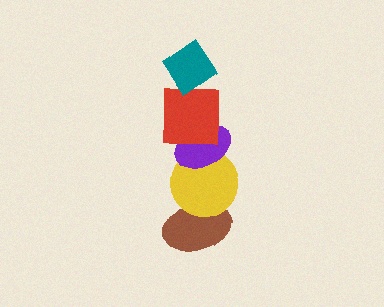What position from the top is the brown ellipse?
The brown ellipse is 5th from the top.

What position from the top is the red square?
The red square is 2nd from the top.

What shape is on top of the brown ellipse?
The yellow circle is on top of the brown ellipse.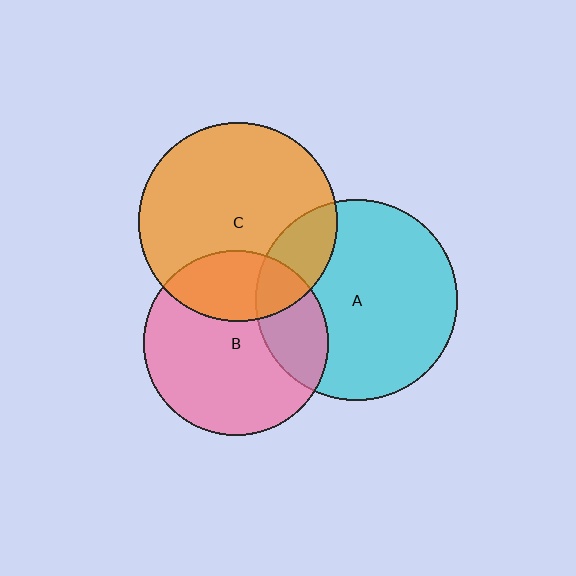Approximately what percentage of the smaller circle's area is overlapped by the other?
Approximately 30%.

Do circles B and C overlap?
Yes.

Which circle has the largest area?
Circle A (cyan).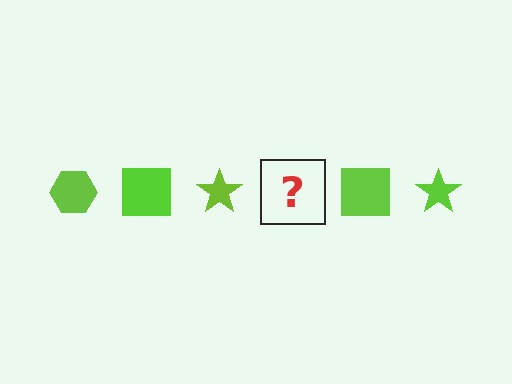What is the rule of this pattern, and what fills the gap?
The rule is that the pattern cycles through hexagon, square, star shapes in lime. The gap should be filled with a lime hexagon.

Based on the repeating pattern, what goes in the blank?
The blank should be a lime hexagon.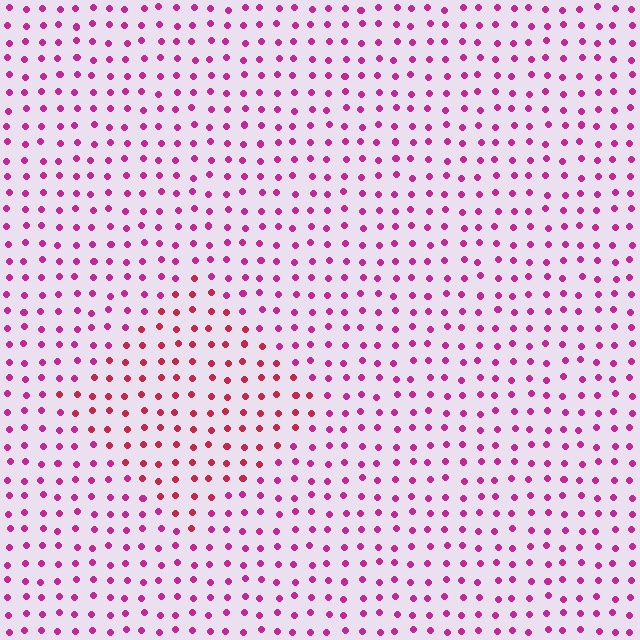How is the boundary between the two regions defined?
The boundary is defined purely by a slight shift in hue (about 29 degrees). Spacing, size, and orientation are identical on both sides.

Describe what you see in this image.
The image is filled with small magenta elements in a uniform arrangement. A diamond-shaped region is visible where the elements are tinted to a slightly different hue, forming a subtle color boundary.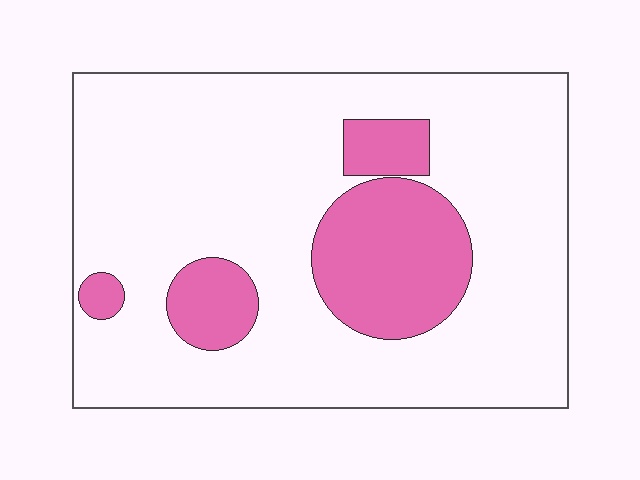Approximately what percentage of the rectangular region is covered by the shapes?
Approximately 20%.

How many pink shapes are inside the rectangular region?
4.